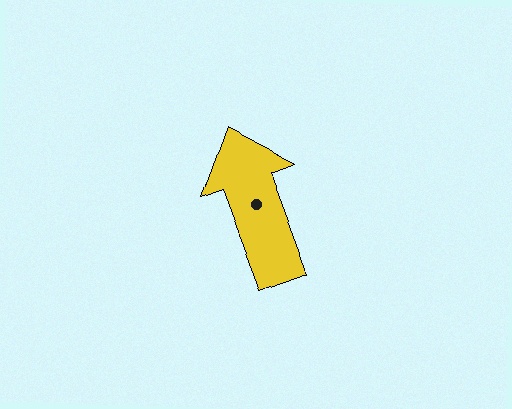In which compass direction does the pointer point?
North.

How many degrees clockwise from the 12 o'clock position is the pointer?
Approximately 339 degrees.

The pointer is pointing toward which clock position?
Roughly 11 o'clock.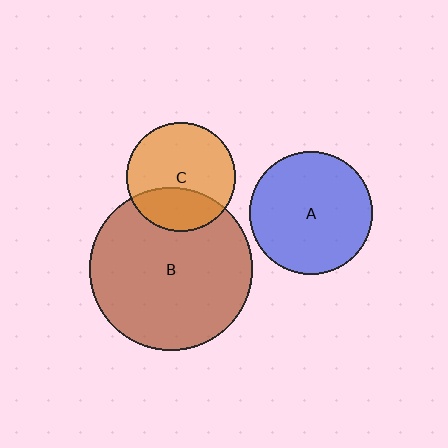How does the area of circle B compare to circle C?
Approximately 2.3 times.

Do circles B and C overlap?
Yes.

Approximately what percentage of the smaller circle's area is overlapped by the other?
Approximately 30%.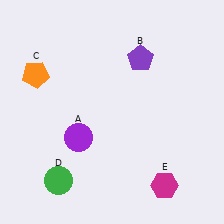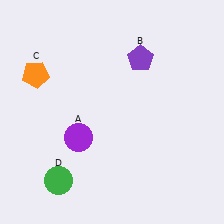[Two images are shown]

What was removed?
The magenta hexagon (E) was removed in Image 2.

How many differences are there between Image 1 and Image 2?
There is 1 difference between the two images.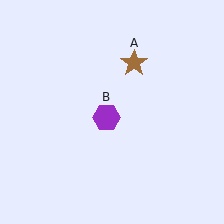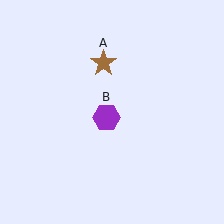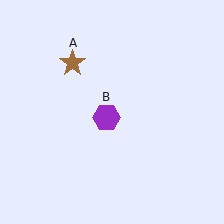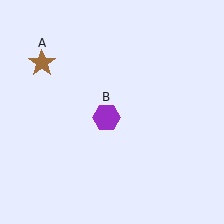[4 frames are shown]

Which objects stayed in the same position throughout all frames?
Purple hexagon (object B) remained stationary.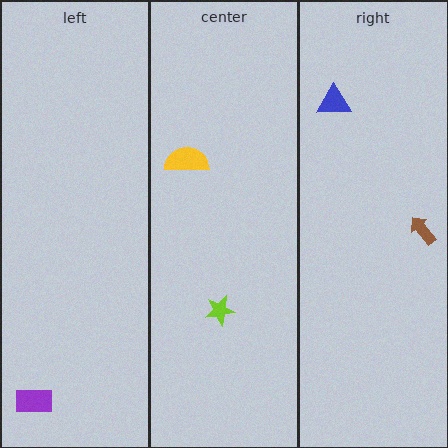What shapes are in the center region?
The lime star, the yellow semicircle.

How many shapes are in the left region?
1.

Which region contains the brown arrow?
The right region.